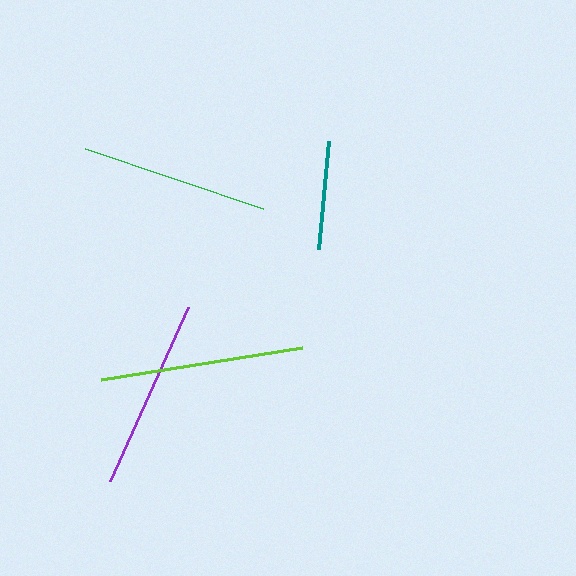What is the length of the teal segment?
The teal segment is approximately 109 pixels long.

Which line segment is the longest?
The lime line is the longest at approximately 204 pixels.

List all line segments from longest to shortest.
From longest to shortest: lime, purple, green, teal.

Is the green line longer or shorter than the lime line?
The lime line is longer than the green line.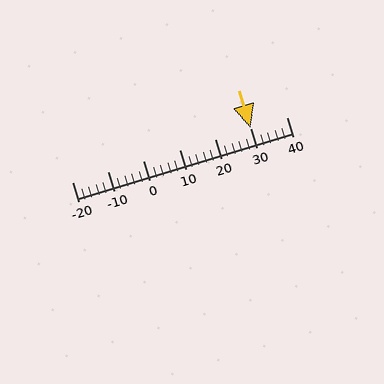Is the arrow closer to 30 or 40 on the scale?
The arrow is closer to 30.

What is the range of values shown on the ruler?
The ruler shows values from -20 to 40.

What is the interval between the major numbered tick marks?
The major tick marks are spaced 10 units apart.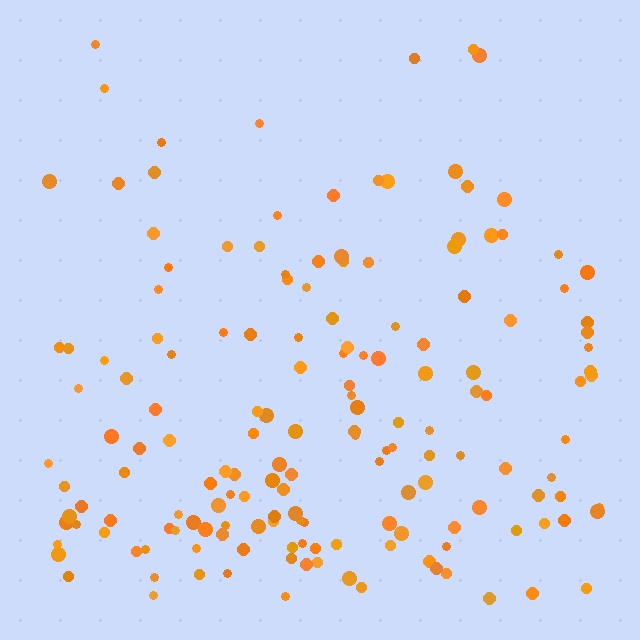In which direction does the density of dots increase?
From top to bottom, with the bottom side densest.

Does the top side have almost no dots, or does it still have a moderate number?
Still a moderate number, just noticeably fewer than the bottom.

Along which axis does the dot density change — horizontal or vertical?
Vertical.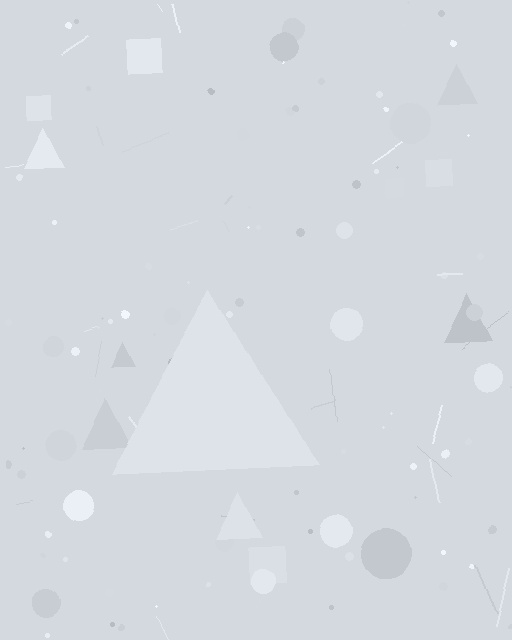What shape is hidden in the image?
A triangle is hidden in the image.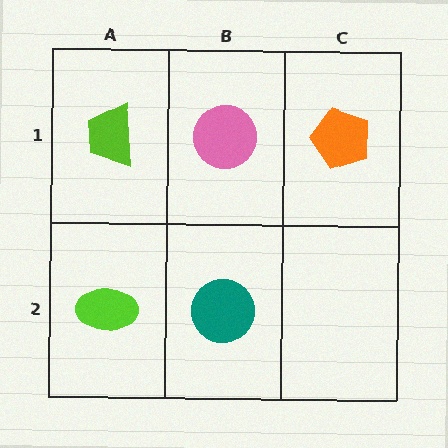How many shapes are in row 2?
2 shapes.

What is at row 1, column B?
A pink circle.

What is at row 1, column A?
A lime trapezoid.